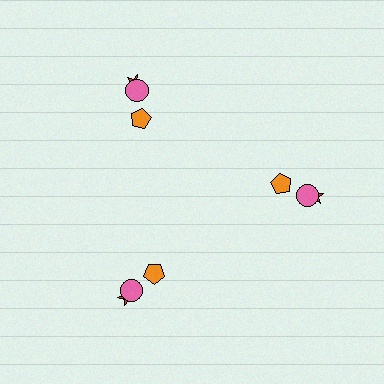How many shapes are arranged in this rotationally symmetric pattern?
There are 9 shapes, arranged in 3 groups of 3.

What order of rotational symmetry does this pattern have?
This pattern has 3-fold rotational symmetry.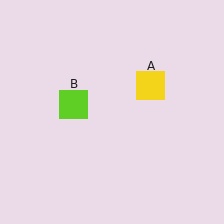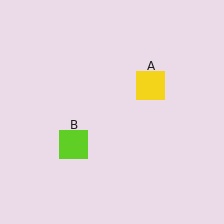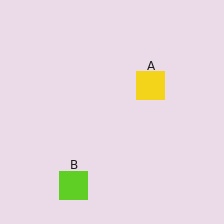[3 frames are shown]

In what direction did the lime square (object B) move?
The lime square (object B) moved down.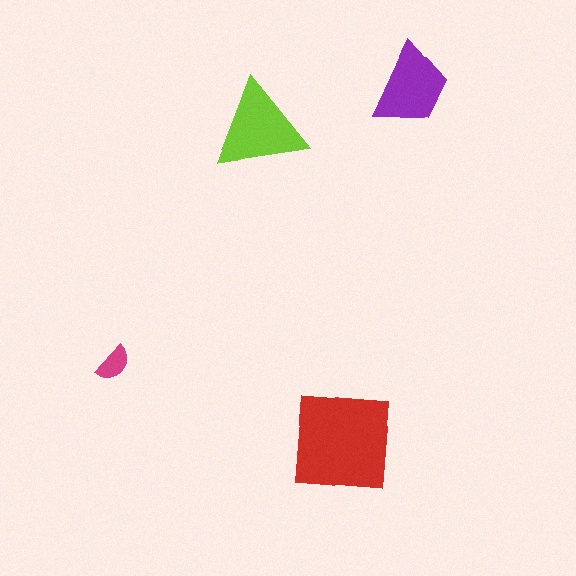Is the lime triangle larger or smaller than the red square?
Smaller.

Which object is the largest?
The red square.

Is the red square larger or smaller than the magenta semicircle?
Larger.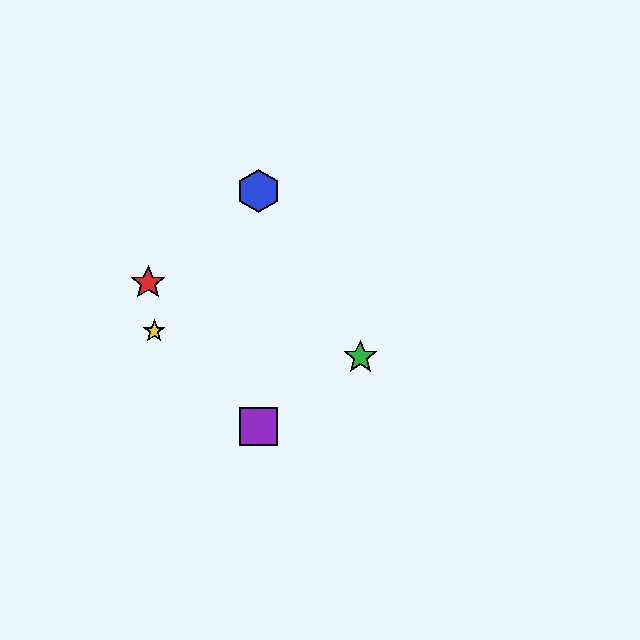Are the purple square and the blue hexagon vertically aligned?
Yes, both are at x≈259.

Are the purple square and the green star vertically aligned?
No, the purple square is at x≈259 and the green star is at x≈360.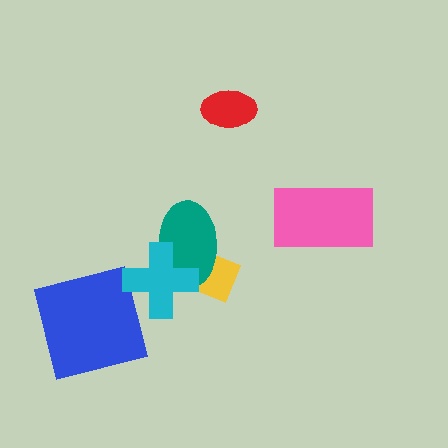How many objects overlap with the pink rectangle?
0 objects overlap with the pink rectangle.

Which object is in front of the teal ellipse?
The cyan cross is in front of the teal ellipse.